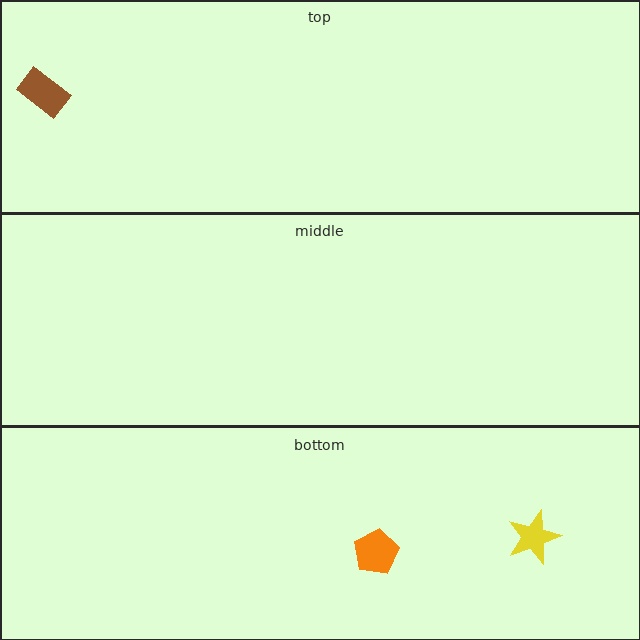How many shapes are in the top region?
1.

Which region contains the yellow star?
The bottom region.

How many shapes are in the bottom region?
2.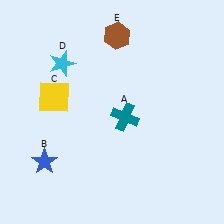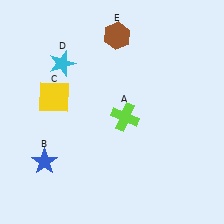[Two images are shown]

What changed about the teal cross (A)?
In Image 1, A is teal. In Image 2, it changed to lime.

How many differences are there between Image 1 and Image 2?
There is 1 difference between the two images.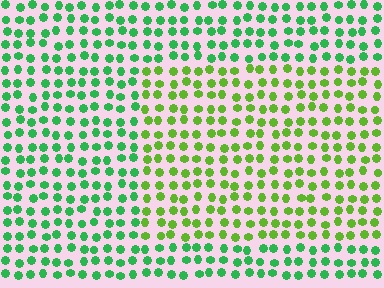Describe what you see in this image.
The image is filled with small green elements in a uniform arrangement. A rectangle-shaped region is visible where the elements are tinted to a slightly different hue, forming a subtle color boundary.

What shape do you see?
I see a rectangle.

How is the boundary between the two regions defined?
The boundary is defined purely by a slight shift in hue (about 37 degrees). Spacing, size, and orientation are identical on both sides.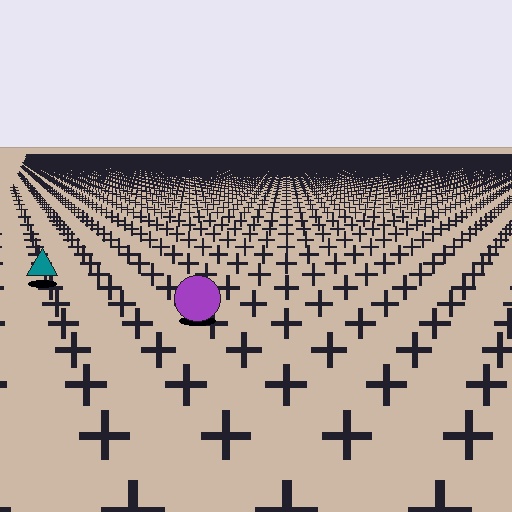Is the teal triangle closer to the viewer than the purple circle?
No. The purple circle is closer — you can tell from the texture gradient: the ground texture is coarser near it.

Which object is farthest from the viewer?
The teal triangle is farthest from the viewer. It appears smaller and the ground texture around it is denser.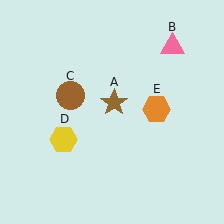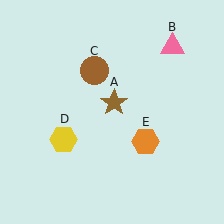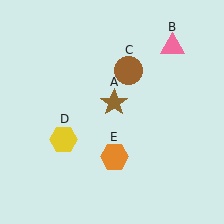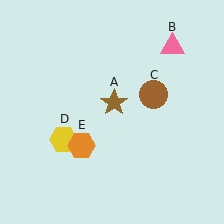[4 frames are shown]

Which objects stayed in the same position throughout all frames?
Brown star (object A) and pink triangle (object B) and yellow hexagon (object D) remained stationary.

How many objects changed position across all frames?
2 objects changed position: brown circle (object C), orange hexagon (object E).